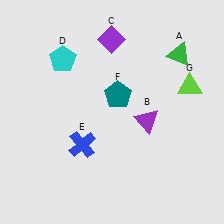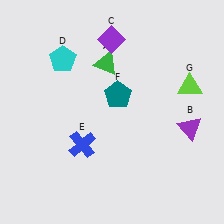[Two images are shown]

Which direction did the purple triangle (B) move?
The purple triangle (B) moved right.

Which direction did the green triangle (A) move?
The green triangle (A) moved left.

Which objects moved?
The objects that moved are: the green triangle (A), the purple triangle (B).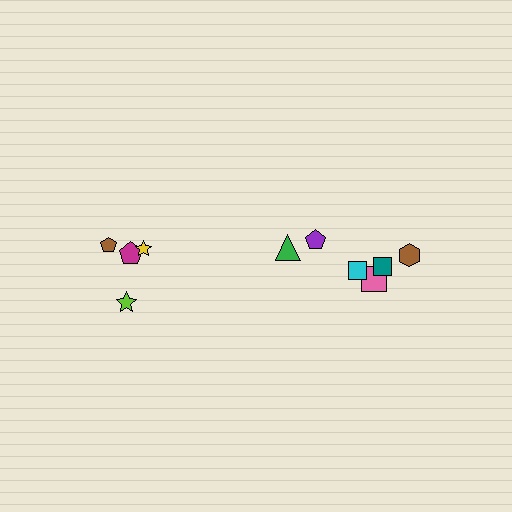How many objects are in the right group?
There are 6 objects.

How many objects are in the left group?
There are 4 objects.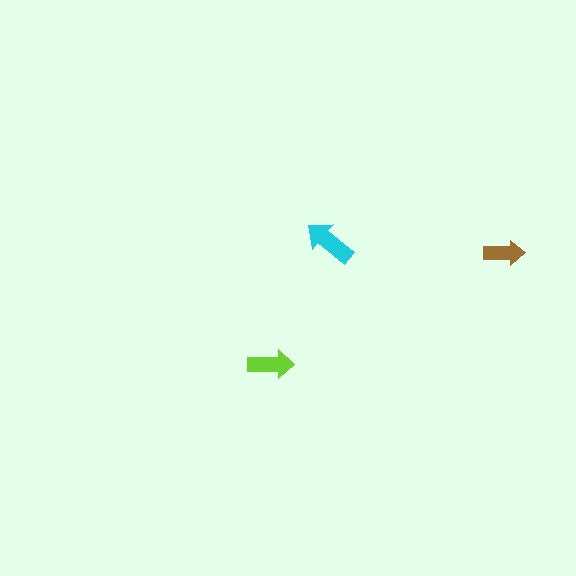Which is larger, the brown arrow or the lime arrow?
The lime one.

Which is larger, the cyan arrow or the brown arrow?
The cyan one.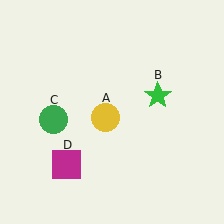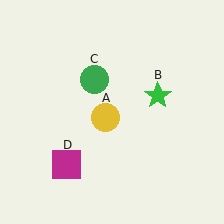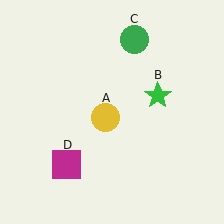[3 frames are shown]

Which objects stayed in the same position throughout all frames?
Yellow circle (object A) and green star (object B) and magenta square (object D) remained stationary.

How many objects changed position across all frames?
1 object changed position: green circle (object C).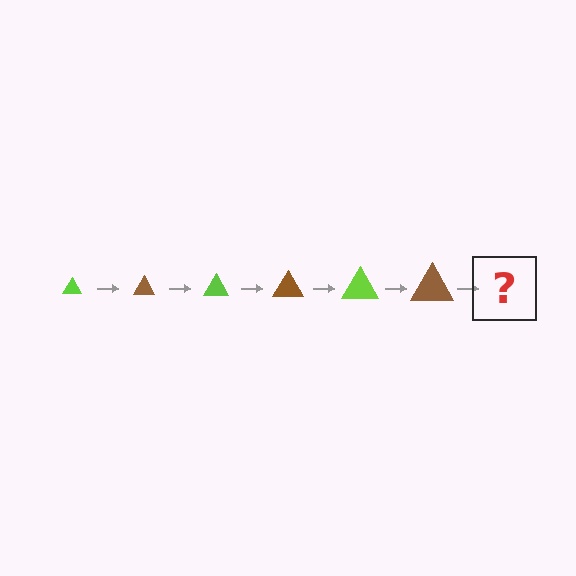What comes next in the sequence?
The next element should be a lime triangle, larger than the previous one.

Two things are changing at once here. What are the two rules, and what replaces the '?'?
The two rules are that the triangle grows larger each step and the color cycles through lime and brown. The '?' should be a lime triangle, larger than the previous one.